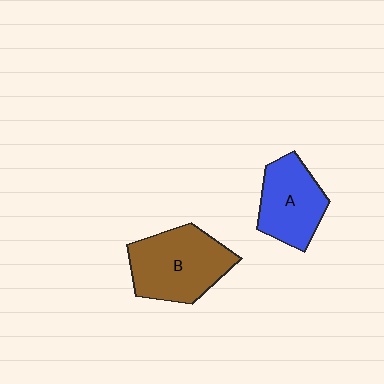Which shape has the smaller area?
Shape A (blue).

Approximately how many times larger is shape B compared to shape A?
Approximately 1.3 times.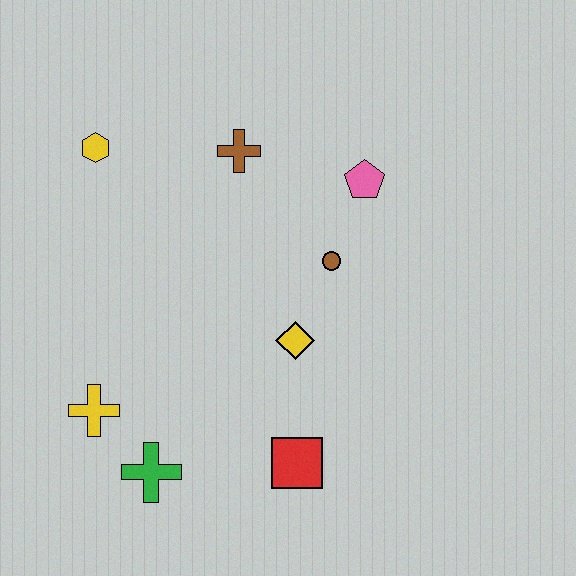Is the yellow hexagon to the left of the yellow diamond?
Yes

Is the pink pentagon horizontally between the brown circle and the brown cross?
No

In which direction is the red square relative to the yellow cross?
The red square is to the right of the yellow cross.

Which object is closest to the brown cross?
The pink pentagon is closest to the brown cross.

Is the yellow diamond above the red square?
Yes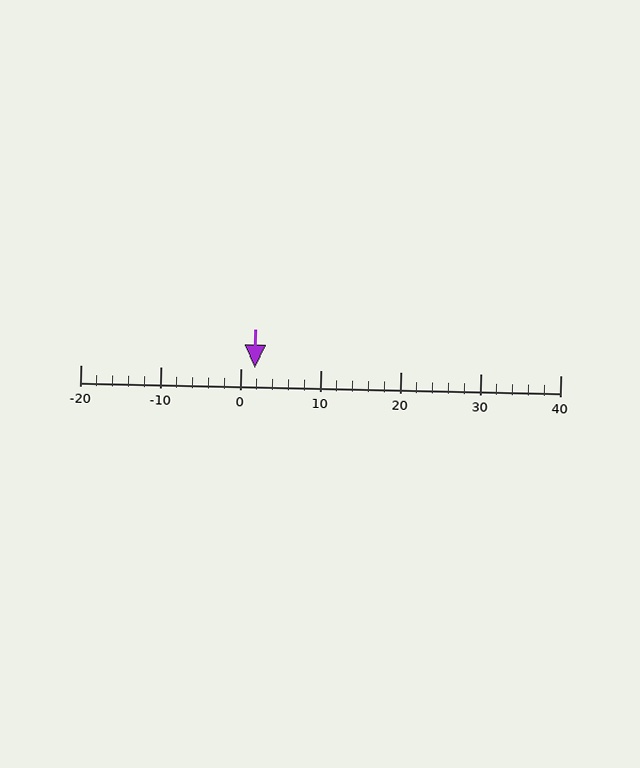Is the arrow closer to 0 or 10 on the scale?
The arrow is closer to 0.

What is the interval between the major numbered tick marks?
The major tick marks are spaced 10 units apart.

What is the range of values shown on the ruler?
The ruler shows values from -20 to 40.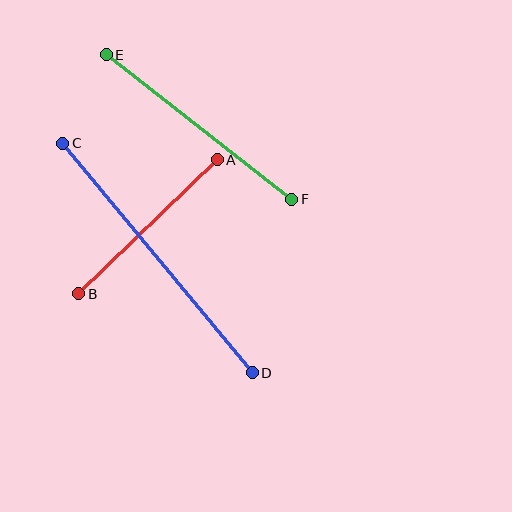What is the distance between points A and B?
The distance is approximately 193 pixels.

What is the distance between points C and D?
The distance is approximately 298 pixels.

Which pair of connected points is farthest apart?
Points C and D are farthest apart.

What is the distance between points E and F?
The distance is approximately 235 pixels.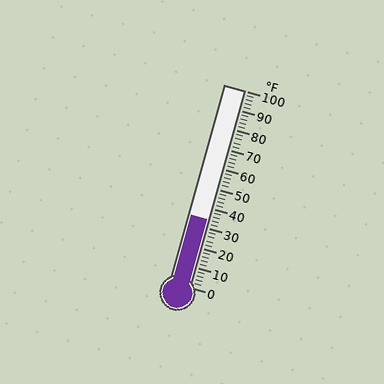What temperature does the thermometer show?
The thermometer shows approximately 34°F.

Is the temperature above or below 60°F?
The temperature is below 60°F.